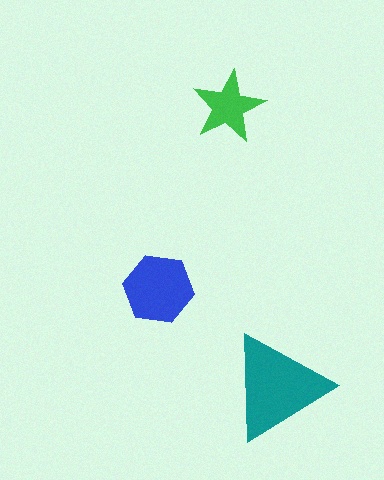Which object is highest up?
The green star is topmost.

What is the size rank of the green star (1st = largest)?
3rd.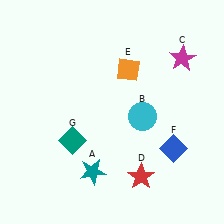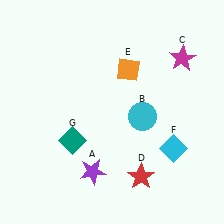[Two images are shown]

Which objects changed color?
A changed from teal to purple. F changed from blue to cyan.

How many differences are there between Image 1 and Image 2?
There are 2 differences between the two images.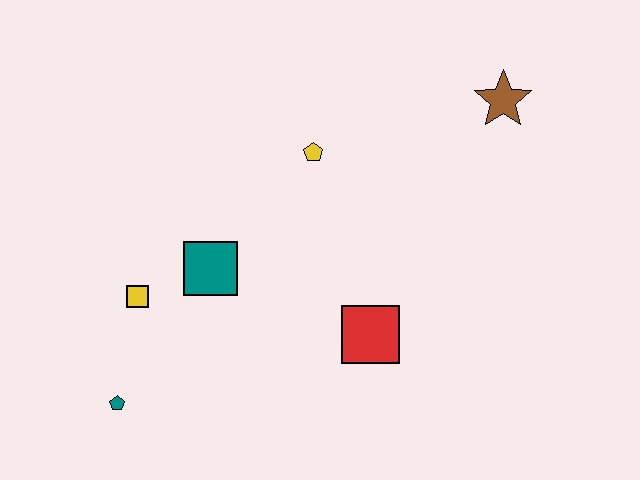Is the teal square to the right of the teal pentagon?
Yes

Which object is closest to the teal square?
The yellow square is closest to the teal square.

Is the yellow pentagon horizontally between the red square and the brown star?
No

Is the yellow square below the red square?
No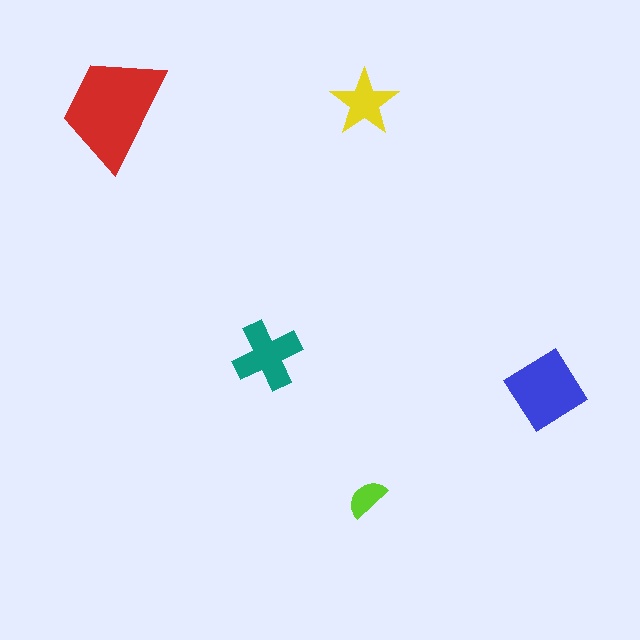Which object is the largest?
The red trapezoid.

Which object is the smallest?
The lime semicircle.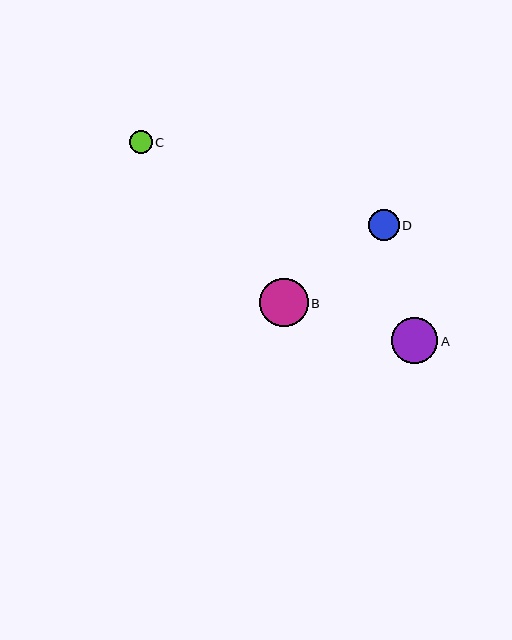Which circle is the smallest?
Circle C is the smallest with a size of approximately 23 pixels.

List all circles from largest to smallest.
From largest to smallest: B, A, D, C.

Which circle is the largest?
Circle B is the largest with a size of approximately 49 pixels.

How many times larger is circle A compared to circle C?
Circle A is approximately 2.0 times the size of circle C.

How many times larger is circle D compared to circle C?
Circle D is approximately 1.3 times the size of circle C.